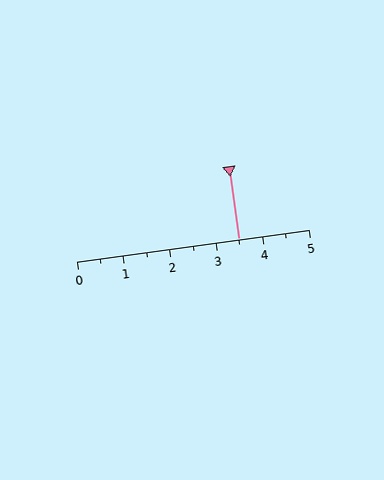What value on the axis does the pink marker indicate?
The marker indicates approximately 3.5.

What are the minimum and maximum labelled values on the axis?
The axis runs from 0 to 5.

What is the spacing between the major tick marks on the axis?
The major ticks are spaced 1 apart.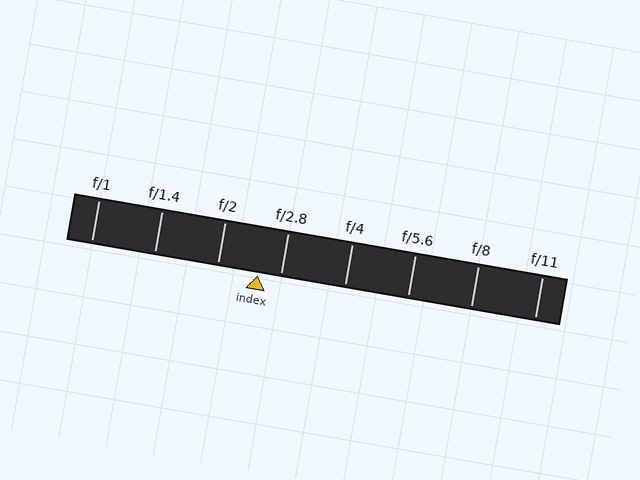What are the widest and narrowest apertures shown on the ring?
The widest aperture shown is f/1 and the narrowest is f/11.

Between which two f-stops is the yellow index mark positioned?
The index mark is between f/2 and f/2.8.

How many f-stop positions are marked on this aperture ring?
There are 8 f-stop positions marked.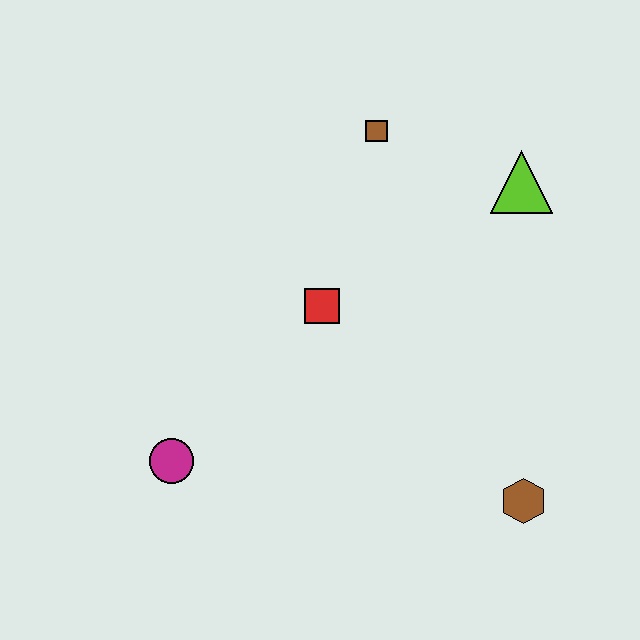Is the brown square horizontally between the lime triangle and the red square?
Yes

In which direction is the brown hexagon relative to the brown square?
The brown hexagon is below the brown square.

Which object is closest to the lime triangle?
The brown square is closest to the lime triangle.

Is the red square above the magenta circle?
Yes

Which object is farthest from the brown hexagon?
The brown square is farthest from the brown hexagon.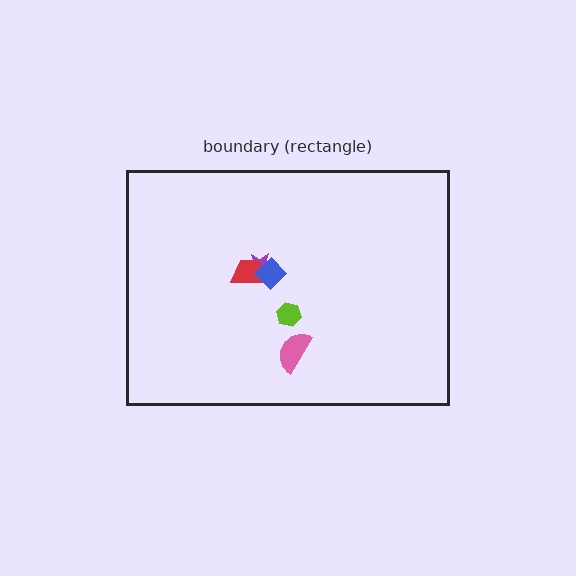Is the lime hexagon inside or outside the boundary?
Inside.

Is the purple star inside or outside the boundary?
Inside.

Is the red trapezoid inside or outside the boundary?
Inside.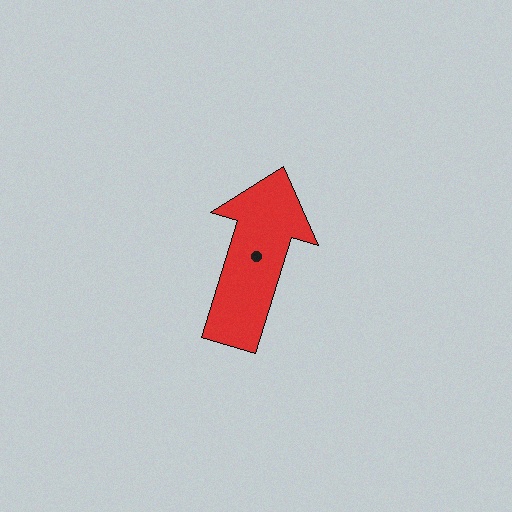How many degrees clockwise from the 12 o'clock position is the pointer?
Approximately 17 degrees.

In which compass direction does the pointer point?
North.